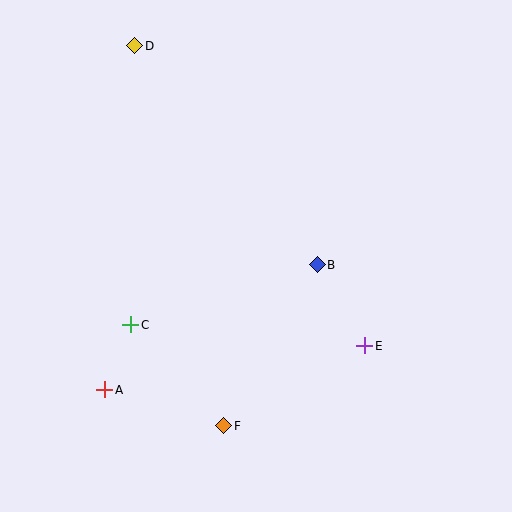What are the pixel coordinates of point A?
Point A is at (105, 390).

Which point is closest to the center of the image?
Point B at (317, 265) is closest to the center.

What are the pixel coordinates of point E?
Point E is at (365, 346).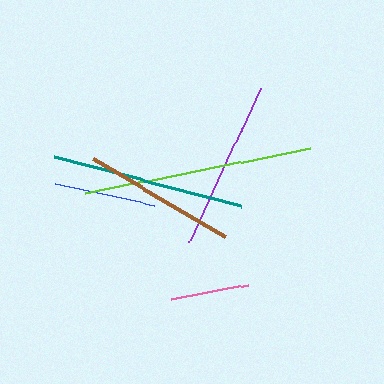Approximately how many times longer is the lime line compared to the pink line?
The lime line is approximately 3.0 times the length of the pink line.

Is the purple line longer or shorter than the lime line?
The lime line is longer than the purple line.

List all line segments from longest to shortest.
From longest to shortest: lime, teal, purple, brown, blue, pink.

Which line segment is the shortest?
The pink line is the shortest at approximately 78 pixels.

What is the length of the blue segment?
The blue segment is approximately 102 pixels long.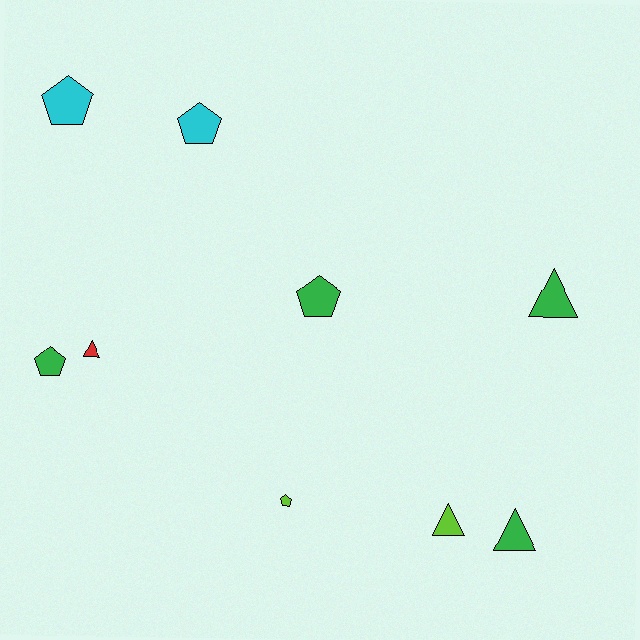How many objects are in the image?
There are 9 objects.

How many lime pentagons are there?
There is 1 lime pentagon.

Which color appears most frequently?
Green, with 4 objects.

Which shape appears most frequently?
Pentagon, with 5 objects.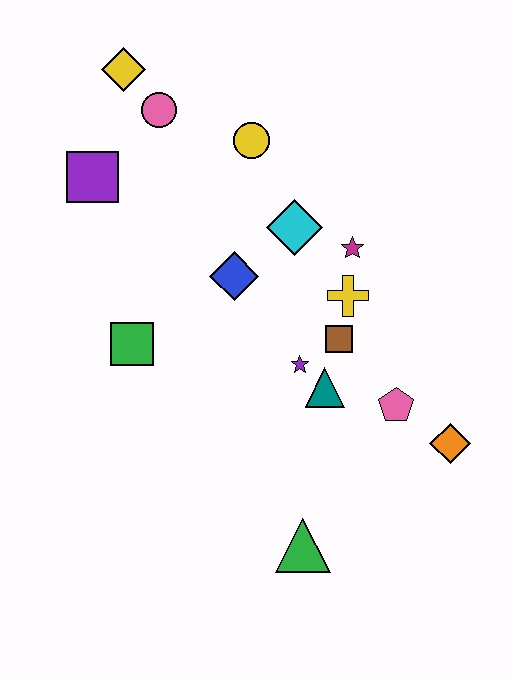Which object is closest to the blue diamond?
The cyan diamond is closest to the blue diamond.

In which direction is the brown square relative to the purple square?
The brown square is to the right of the purple square.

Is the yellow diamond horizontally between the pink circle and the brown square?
No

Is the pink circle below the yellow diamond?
Yes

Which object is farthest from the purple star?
The yellow diamond is farthest from the purple star.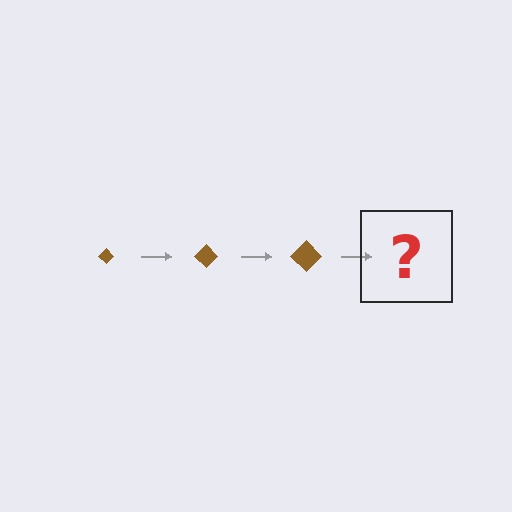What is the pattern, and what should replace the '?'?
The pattern is that the diamond gets progressively larger each step. The '?' should be a brown diamond, larger than the previous one.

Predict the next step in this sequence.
The next step is a brown diamond, larger than the previous one.